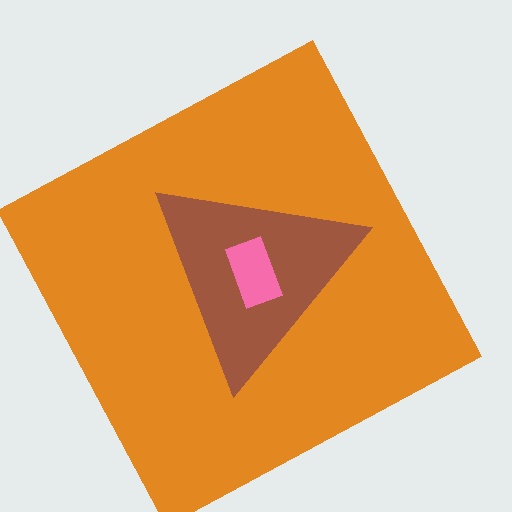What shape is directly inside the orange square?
The brown triangle.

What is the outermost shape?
The orange square.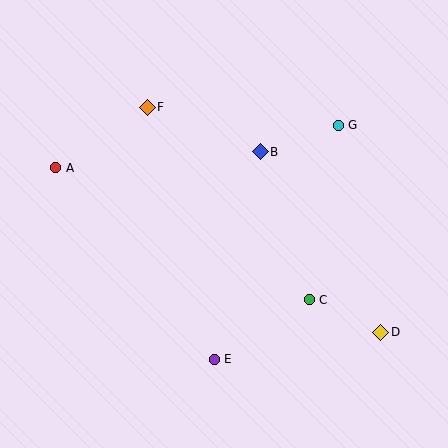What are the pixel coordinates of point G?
Point G is at (338, 125).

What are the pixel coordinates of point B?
Point B is at (260, 152).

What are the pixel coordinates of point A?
Point A is at (56, 168).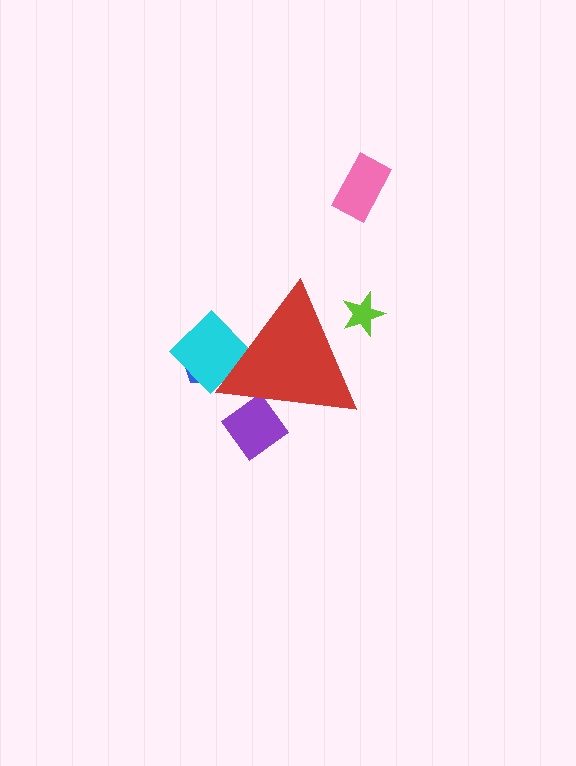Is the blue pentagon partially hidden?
Yes, the blue pentagon is partially hidden behind the red triangle.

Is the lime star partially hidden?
Yes, the lime star is partially hidden behind the red triangle.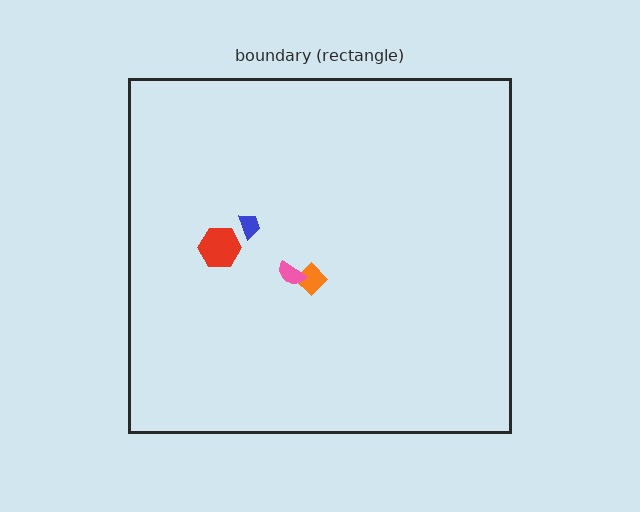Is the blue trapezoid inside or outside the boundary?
Inside.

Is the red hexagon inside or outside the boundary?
Inside.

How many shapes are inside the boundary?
4 inside, 0 outside.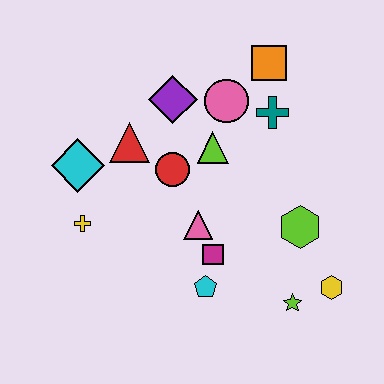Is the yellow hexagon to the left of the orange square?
No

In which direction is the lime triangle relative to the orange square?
The lime triangle is below the orange square.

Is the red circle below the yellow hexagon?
No